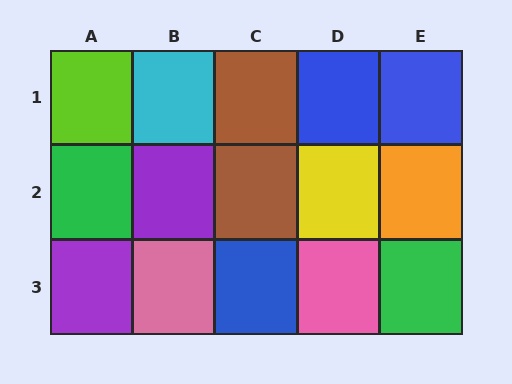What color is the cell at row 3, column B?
Pink.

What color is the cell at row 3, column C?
Blue.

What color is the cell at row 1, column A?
Lime.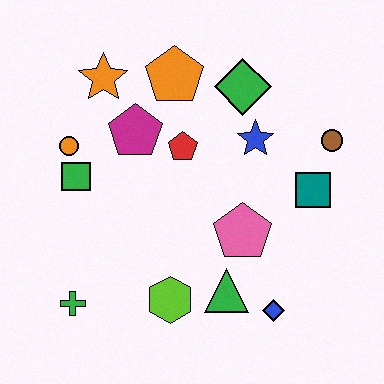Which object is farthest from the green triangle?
The orange star is farthest from the green triangle.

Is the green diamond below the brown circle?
No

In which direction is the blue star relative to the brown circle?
The blue star is to the left of the brown circle.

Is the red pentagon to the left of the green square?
No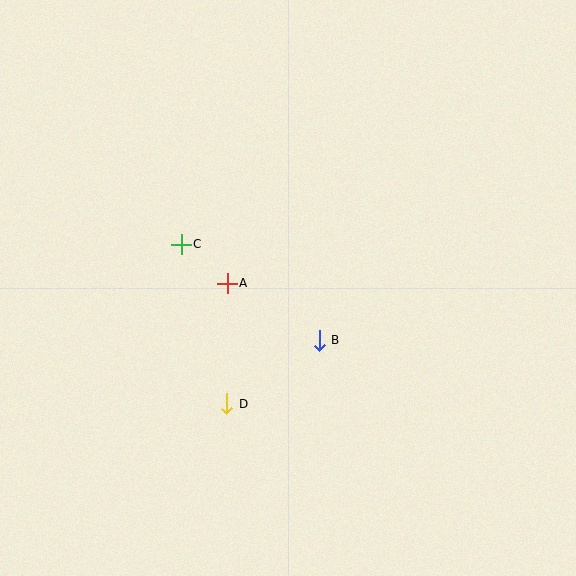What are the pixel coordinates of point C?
Point C is at (181, 244).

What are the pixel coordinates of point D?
Point D is at (227, 404).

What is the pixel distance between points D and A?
The distance between D and A is 120 pixels.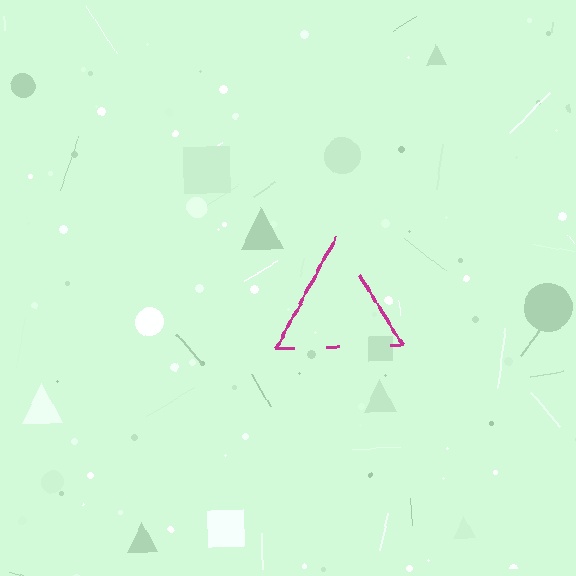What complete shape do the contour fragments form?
The contour fragments form a triangle.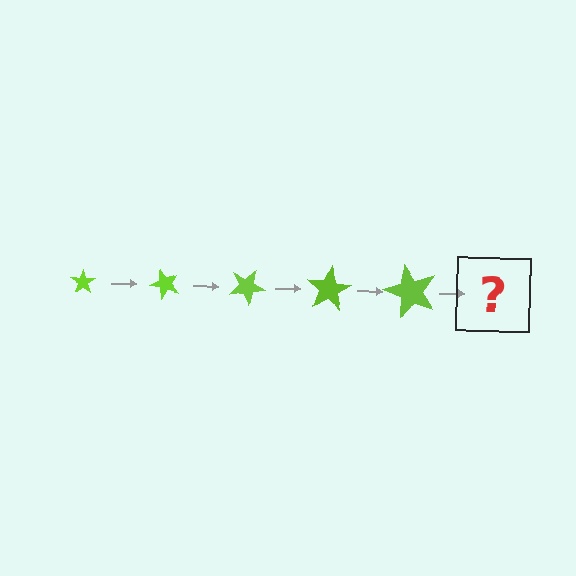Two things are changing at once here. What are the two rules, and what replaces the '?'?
The two rules are that the star grows larger each step and it rotates 50 degrees each step. The '?' should be a star, larger than the previous one and rotated 250 degrees from the start.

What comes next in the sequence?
The next element should be a star, larger than the previous one and rotated 250 degrees from the start.